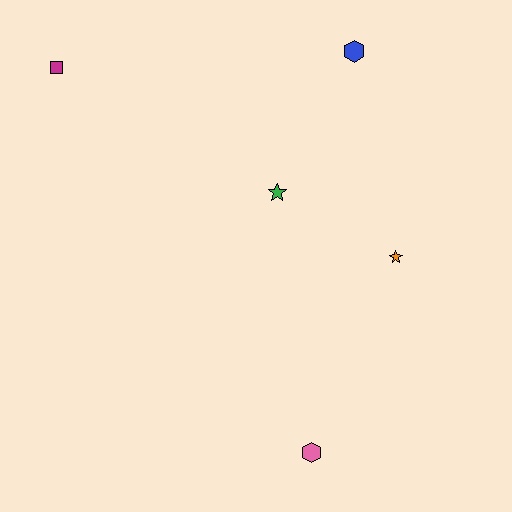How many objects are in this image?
There are 5 objects.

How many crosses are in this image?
There are no crosses.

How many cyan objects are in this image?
There are no cyan objects.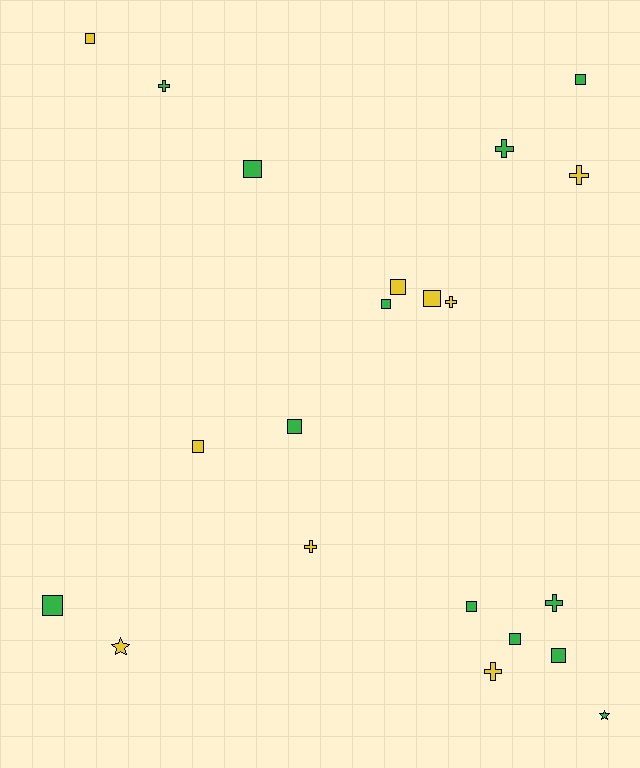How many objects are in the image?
There are 21 objects.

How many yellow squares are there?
There are 4 yellow squares.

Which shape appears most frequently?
Square, with 12 objects.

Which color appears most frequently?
Green, with 12 objects.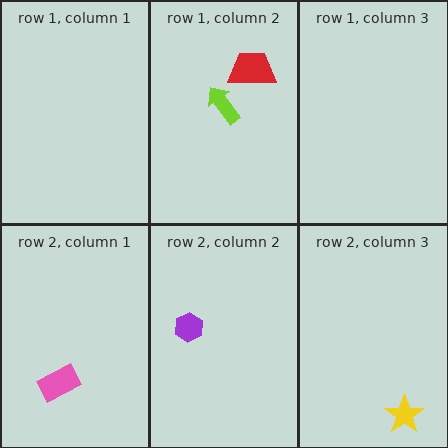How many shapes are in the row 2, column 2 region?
1.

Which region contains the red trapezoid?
The row 1, column 2 region.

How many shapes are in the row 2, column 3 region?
1.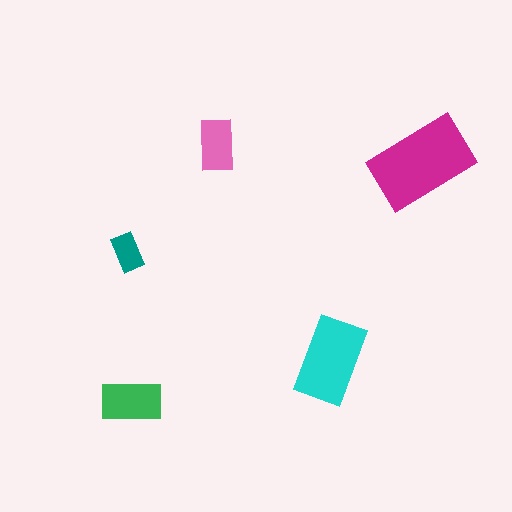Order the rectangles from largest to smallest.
the magenta one, the cyan one, the green one, the pink one, the teal one.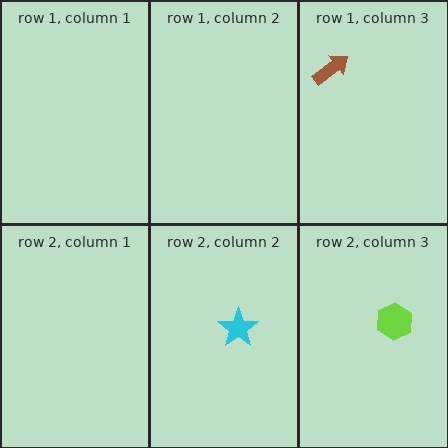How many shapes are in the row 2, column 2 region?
1.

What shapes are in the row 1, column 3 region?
The brown arrow.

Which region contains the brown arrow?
The row 1, column 3 region.